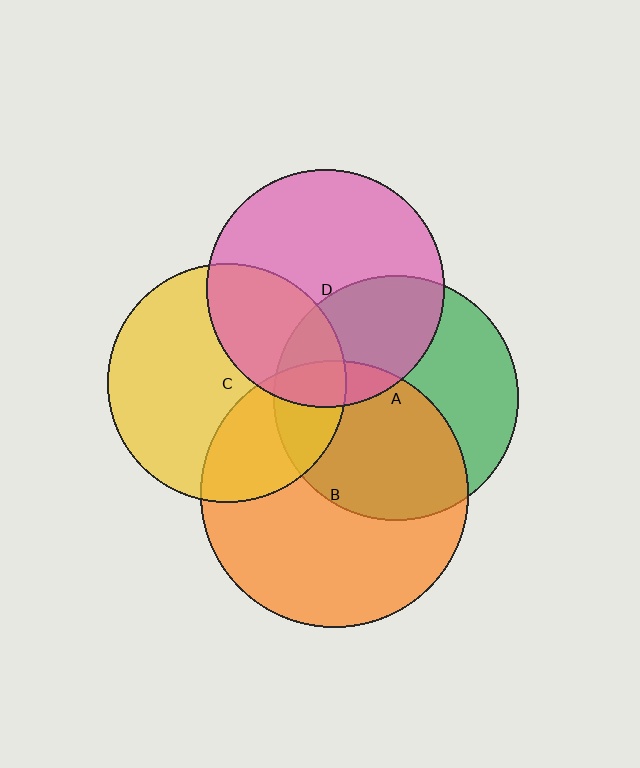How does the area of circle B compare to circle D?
Approximately 1.3 times.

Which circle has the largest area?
Circle B (orange).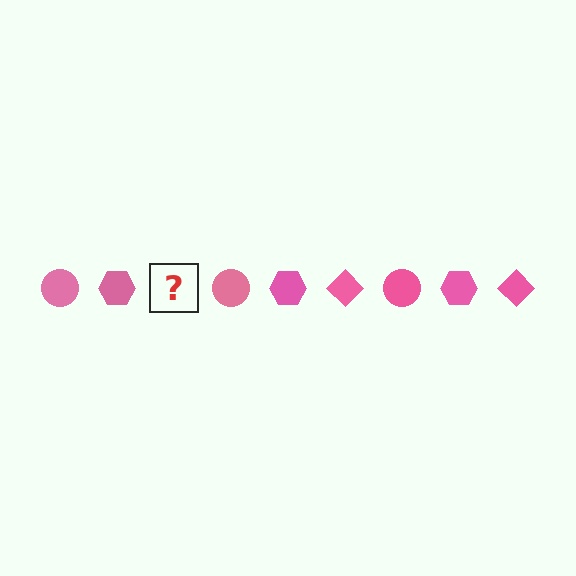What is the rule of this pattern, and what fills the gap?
The rule is that the pattern cycles through circle, hexagon, diamond shapes in pink. The gap should be filled with a pink diamond.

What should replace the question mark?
The question mark should be replaced with a pink diamond.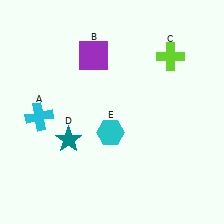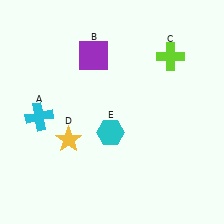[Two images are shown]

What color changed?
The star (D) changed from teal in Image 1 to yellow in Image 2.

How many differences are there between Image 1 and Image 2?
There is 1 difference between the two images.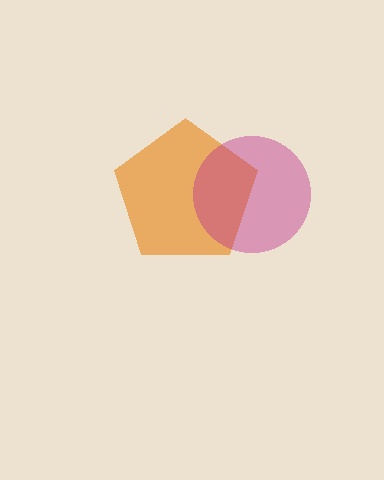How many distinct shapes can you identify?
There are 2 distinct shapes: an orange pentagon, a magenta circle.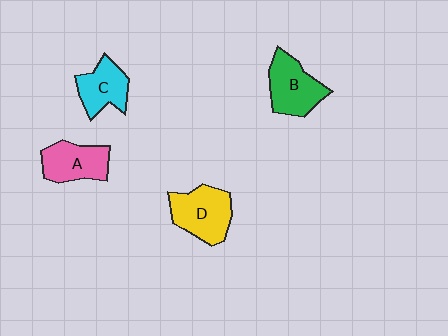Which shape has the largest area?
Shape D (yellow).